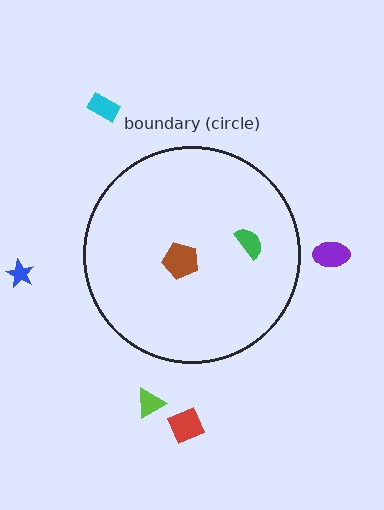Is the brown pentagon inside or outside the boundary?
Inside.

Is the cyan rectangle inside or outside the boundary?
Outside.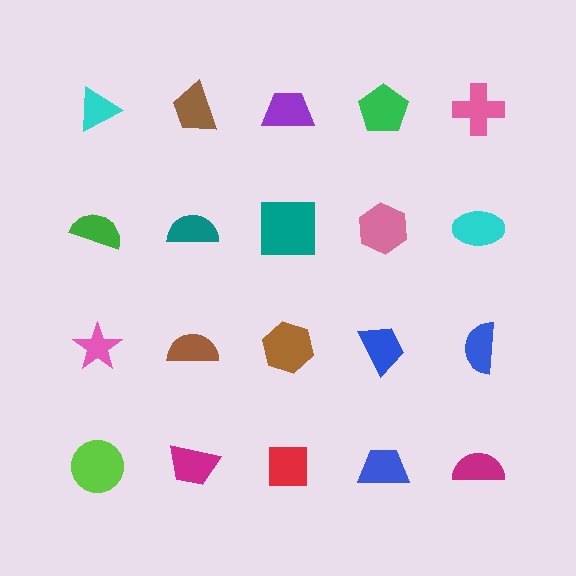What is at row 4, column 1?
A lime circle.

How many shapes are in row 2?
5 shapes.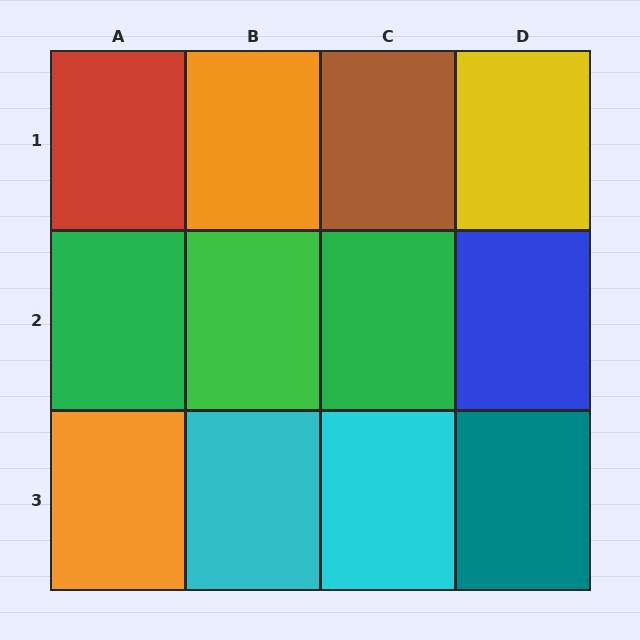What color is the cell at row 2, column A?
Green.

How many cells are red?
1 cell is red.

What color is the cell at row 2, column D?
Blue.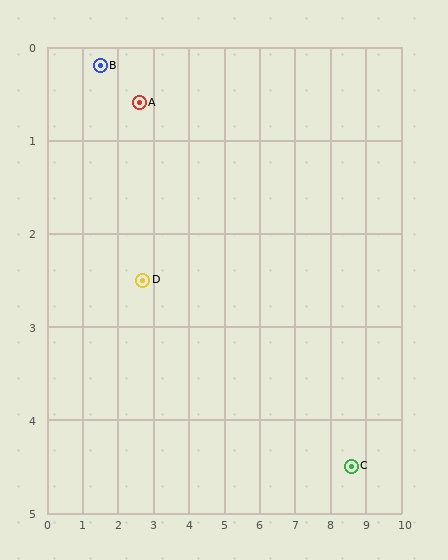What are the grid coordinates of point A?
Point A is at approximately (2.6, 0.6).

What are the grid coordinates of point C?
Point C is at approximately (8.6, 4.5).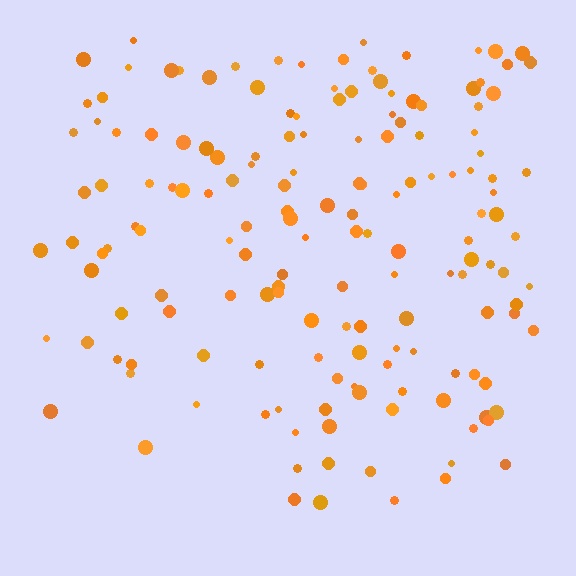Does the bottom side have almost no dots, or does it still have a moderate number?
Still a moderate number, just noticeably fewer than the top.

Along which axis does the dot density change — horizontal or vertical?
Vertical.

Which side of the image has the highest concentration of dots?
The top.